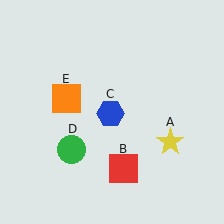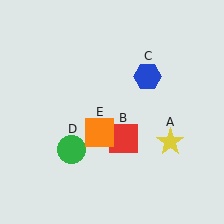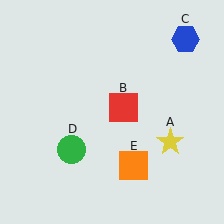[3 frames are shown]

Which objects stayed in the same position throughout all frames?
Yellow star (object A) and green circle (object D) remained stationary.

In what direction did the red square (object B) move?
The red square (object B) moved up.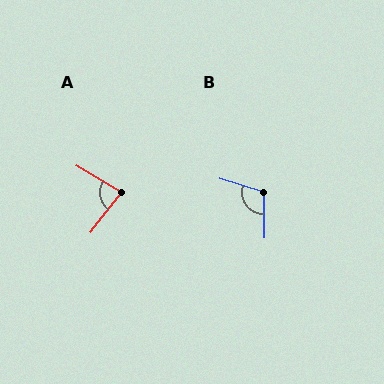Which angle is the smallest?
A, at approximately 82 degrees.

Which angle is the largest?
B, at approximately 108 degrees.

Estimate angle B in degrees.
Approximately 108 degrees.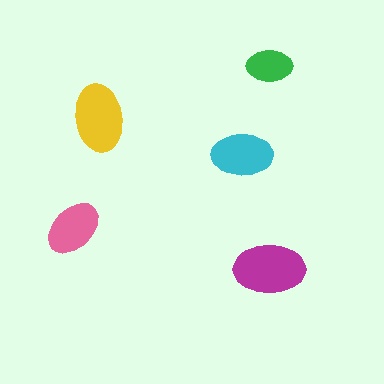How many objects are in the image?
There are 5 objects in the image.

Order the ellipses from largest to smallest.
the magenta one, the yellow one, the cyan one, the pink one, the green one.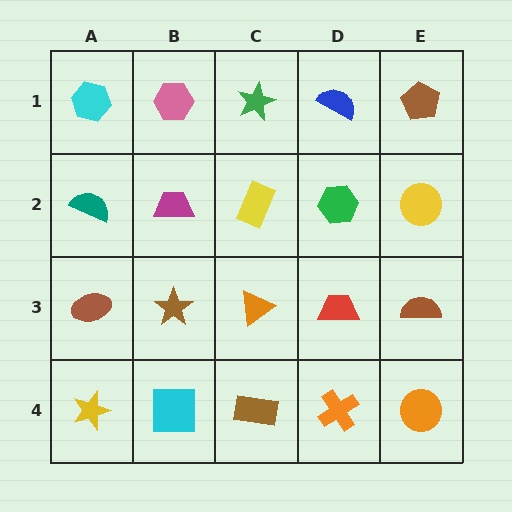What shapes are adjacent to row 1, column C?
A yellow rectangle (row 2, column C), a pink hexagon (row 1, column B), a blue semicircle (row 1, column D).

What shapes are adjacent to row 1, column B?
A magenta trapezoid (row 2, column B), a cyan hexagon (row 1, column A), a green star (row 1, column C).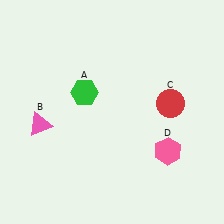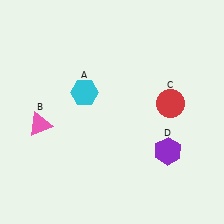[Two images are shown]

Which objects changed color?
A changed from green to cyan. D changed from pink to purple.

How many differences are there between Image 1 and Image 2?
There are 2 differences between the two images.